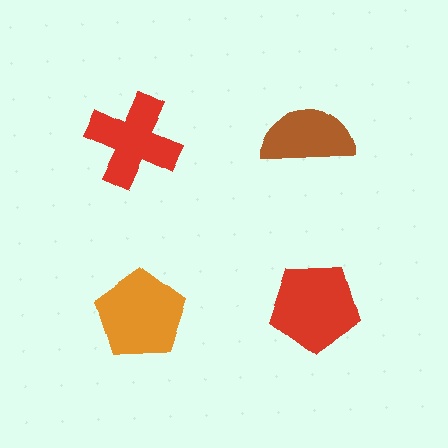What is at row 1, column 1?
A red cross.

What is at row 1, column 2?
A brown semicircle.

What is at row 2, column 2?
A red pentagon.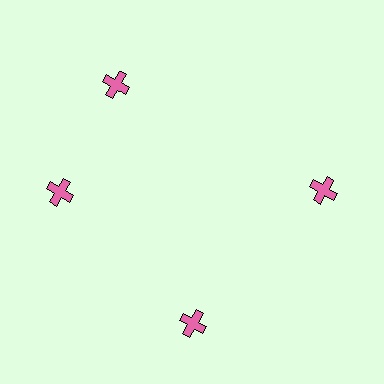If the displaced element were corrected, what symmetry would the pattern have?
It would have 4-fold rotational symmetry — the pattern would map onto itself every 90 degrees.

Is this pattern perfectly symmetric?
No. The 4 pink crosses are arranged in a ring, but one element near the 12 o'clock position is rotated out of alignment along the ring, breaking the 4-fold rotational symmetry.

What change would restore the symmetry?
The symmetry would be restored by rotating it back into even spacing with its neighbors so that all 4 crosses sit at equal angles and equal distance from the center.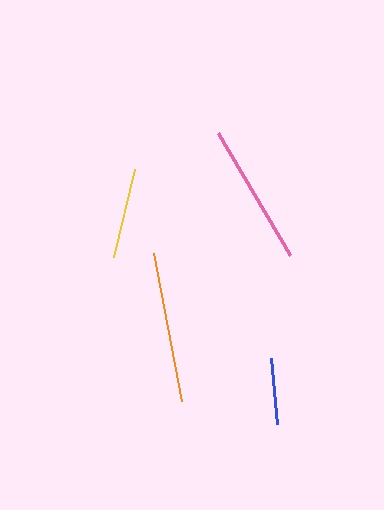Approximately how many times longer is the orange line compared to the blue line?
The orange line is approximately 2.3 times the length of the blue line.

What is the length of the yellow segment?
The yellow segment is approximately 90 pixels long.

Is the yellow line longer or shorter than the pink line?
The pink line is longer than the yellow line.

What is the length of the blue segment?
The blue segment is approximately 66 pixels long.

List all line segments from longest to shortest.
From longest to shortest: orange, pink, yellow, blue.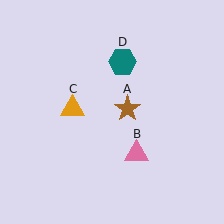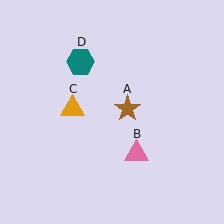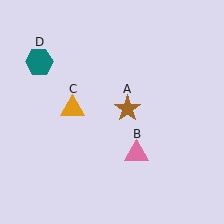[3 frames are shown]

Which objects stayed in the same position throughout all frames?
Brown star (object A) and pink triangle (object B) and orange triangle (object C) remained stationary.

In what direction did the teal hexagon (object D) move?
The teal hexagon (object D) moved left.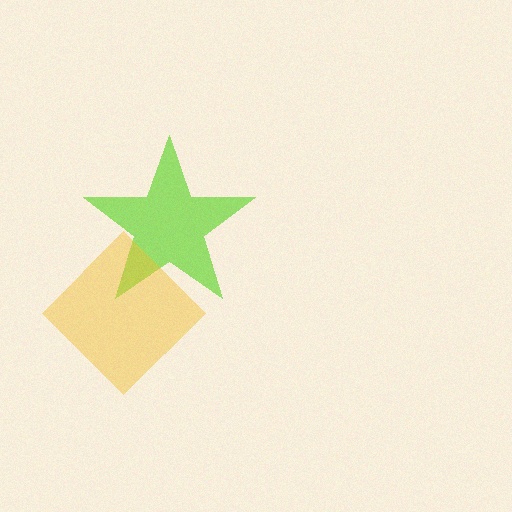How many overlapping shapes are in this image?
There are 2 overlapping shapes in the image.